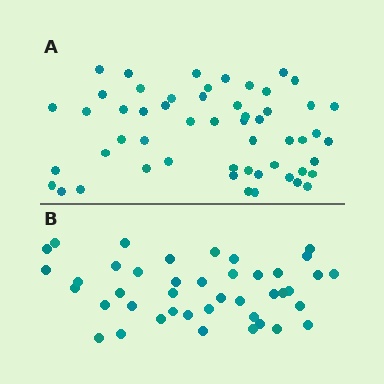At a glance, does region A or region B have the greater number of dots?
Region A (the top region) has more dots.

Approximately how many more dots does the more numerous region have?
Region A has roughly 12 or so more dots than region B.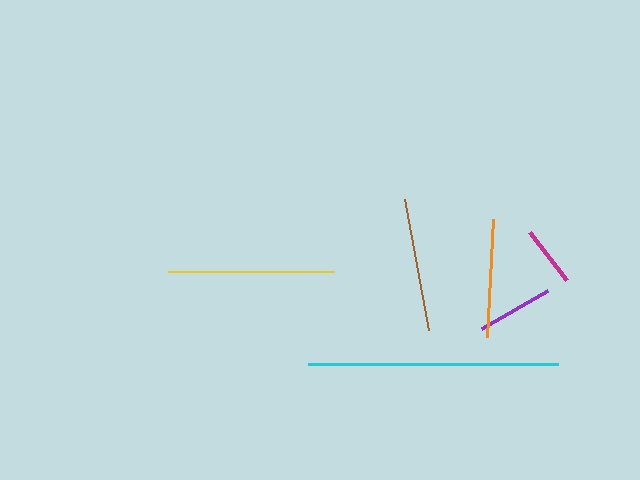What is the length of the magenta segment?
The magenta segment is approximately 60 pixels long.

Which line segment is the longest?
The cyan line is the longest at approximately 250 pixels.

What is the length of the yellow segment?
The yellow segment is approximately 166 pixels long.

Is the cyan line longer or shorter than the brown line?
The cyan line is longer than the brown line.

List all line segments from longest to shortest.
From longest to shortest: cyan, yellow, brown, orange, purple, magenta.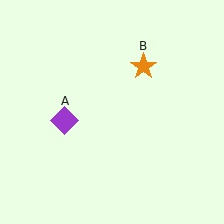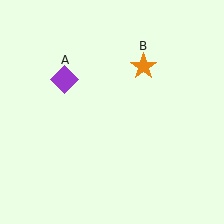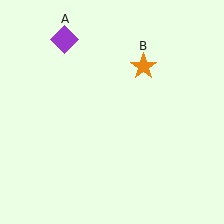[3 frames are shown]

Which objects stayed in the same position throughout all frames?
Orange star (object B) remained stationary.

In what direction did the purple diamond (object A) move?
The purple diamond (object A) moved up.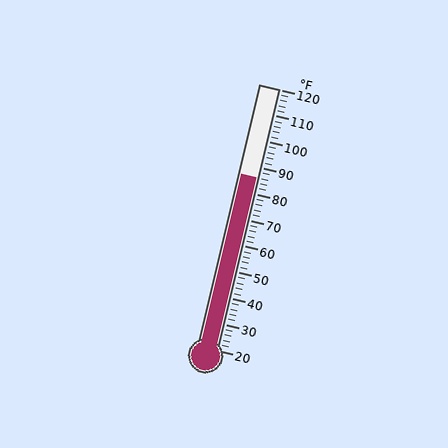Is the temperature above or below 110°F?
The temperature is below 110°F.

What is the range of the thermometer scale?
The thermometer scale ranges from 20°F to 120°F.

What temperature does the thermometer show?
The thermometer shows approximately 86°F.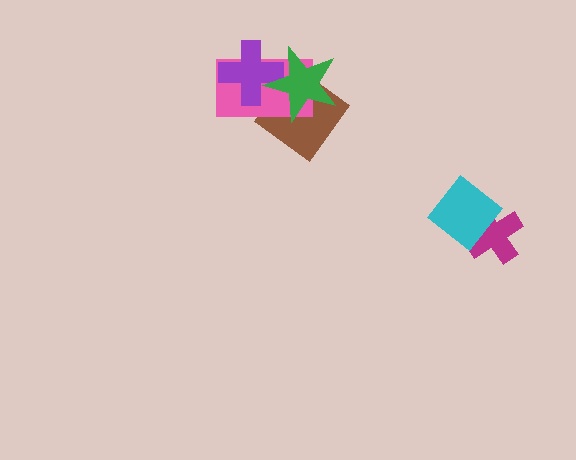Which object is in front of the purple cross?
The green star is in front of the purple cross.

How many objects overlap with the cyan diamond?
1 object overlaps with the cyan diamond.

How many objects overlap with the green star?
3 objects overlap with the green star.